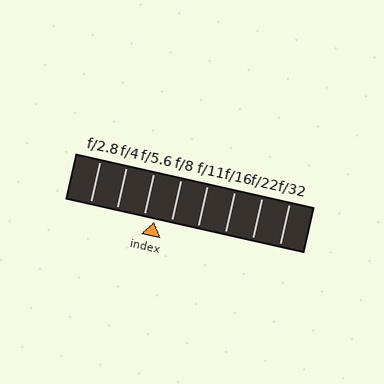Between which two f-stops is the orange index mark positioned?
The index mark is between f/5.6 and f/8.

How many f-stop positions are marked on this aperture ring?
There are 8 f-stop positions marked.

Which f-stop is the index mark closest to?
The index mark is closest to f/5.6.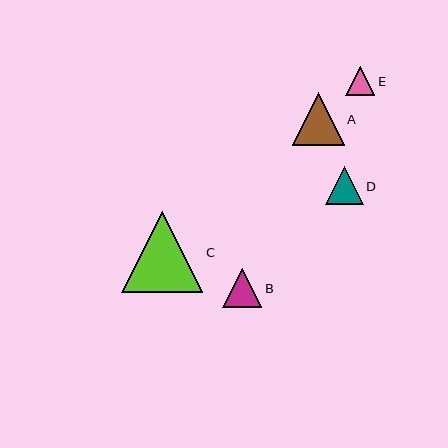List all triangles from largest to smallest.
From largest to smallest: C, A, B, D, E.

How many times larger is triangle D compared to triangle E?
Triangle D is approximately 1.3 times the size of triangle E.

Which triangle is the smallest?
Triangle E is the smallest with a size of approximately 29 pixels.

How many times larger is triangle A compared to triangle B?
Triangle A is approximately 1.3 times the size of triangle B.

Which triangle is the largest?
Triangle C is the largest with a size of approximately 81 pixels.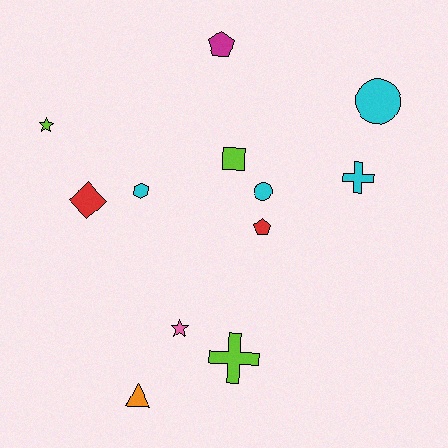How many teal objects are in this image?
There are no teal objects.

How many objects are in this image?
There are 12 objects.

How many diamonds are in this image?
There is 1 diamond.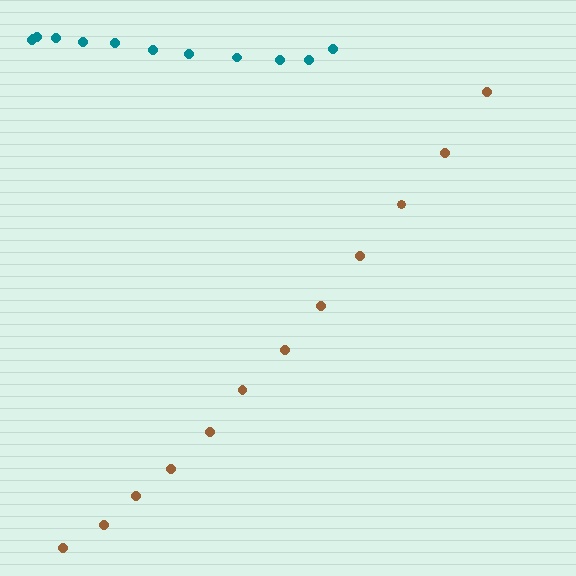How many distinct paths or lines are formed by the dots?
There are 2 distinct paths.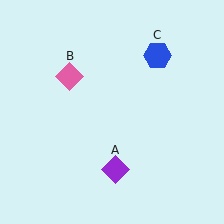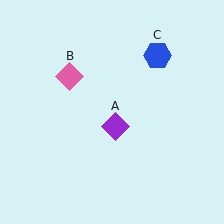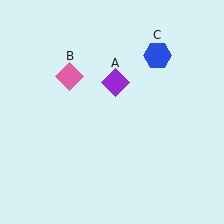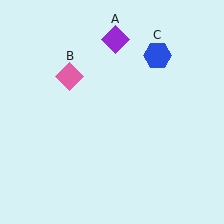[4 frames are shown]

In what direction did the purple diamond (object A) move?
The purple diamond (object A) moved up.